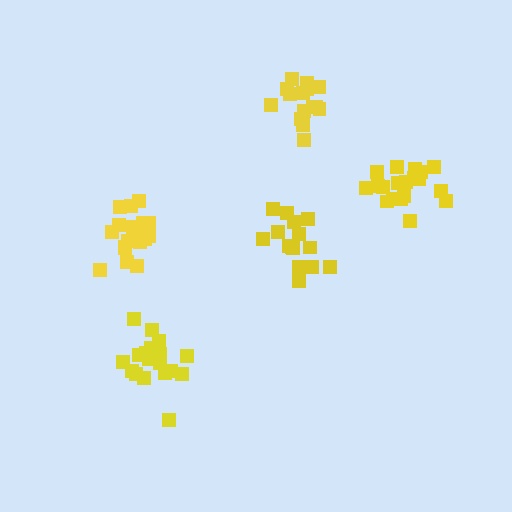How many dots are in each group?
Group 1: 20 dots, Group 2: 15 dots, Group 3: 20 dots, Group 4: 15 dots, Group 5: 19 dots (89 total).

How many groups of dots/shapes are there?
There are 5 groups.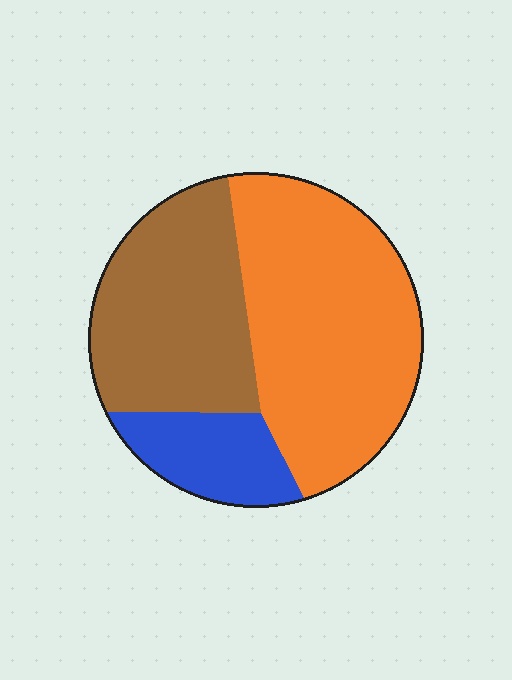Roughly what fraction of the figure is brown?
Brown takes up about one third (1/3) of the figure.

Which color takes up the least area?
Blue, at roughly 15%.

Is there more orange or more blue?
Orange.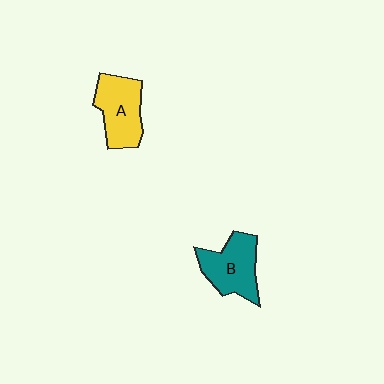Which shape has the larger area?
Shape A (yellow).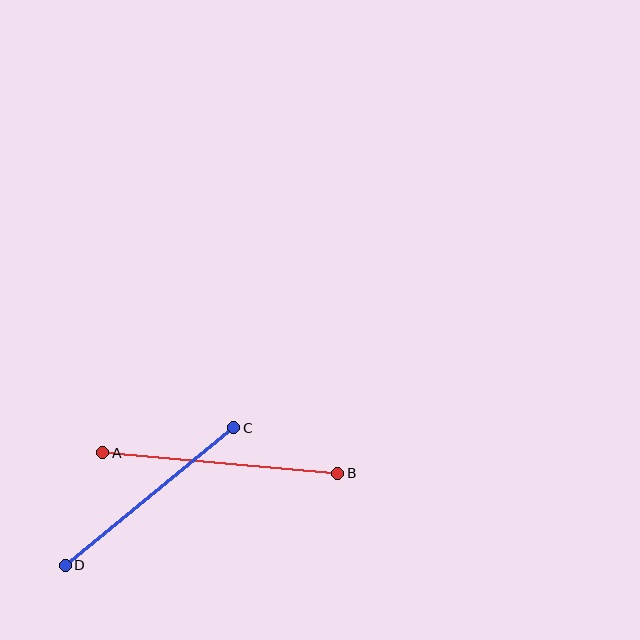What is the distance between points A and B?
The distance is approximately 236 pixels.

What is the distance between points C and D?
The distance is approximately 217 pixels.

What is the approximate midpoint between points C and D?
The midpoint is at approximately (149, 496) pixels.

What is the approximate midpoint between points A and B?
The midpoint is at approximately (220, 463) pixels.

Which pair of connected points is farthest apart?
Points A and B are farthest apart.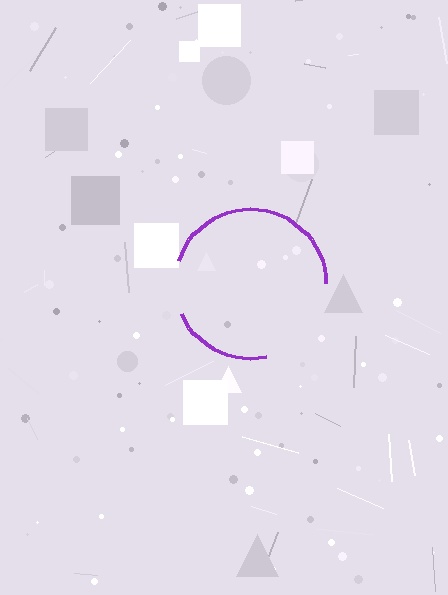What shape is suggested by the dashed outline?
The dashed outline suggests a circle.